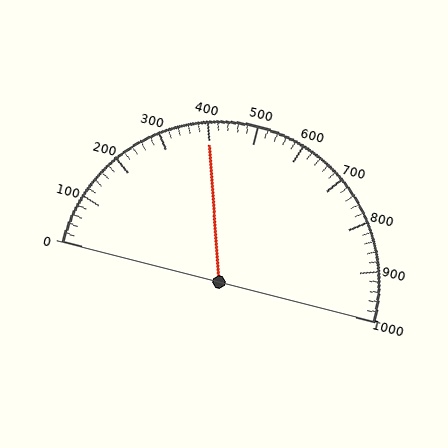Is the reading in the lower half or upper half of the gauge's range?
The reading is in the lower half of the range (0 to 1000).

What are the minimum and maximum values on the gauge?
The gauge ranges from 0 to 1000.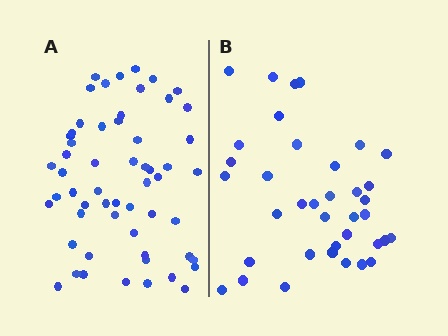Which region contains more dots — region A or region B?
Region A (the left region) has more dots.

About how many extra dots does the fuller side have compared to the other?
Region A has approximately 20 more dots than region B.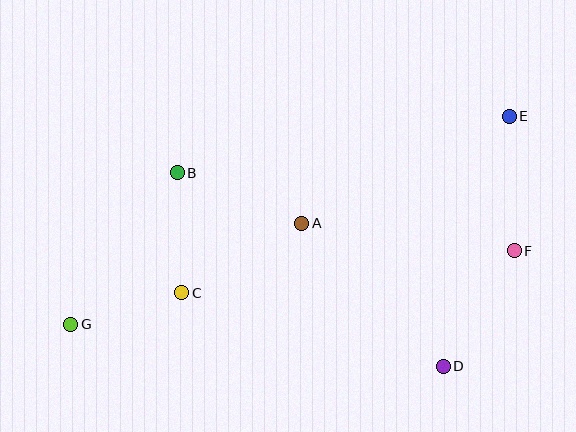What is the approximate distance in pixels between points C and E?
The distance between C and E is approximately 372 pixels.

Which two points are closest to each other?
Points C and G are closest to each other.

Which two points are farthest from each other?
Points E and G are farthest from each other.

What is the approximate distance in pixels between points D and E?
The distance between D and E is approximately 258 pixels.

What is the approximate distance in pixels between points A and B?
The distance between A and B is approximately 134 pixels.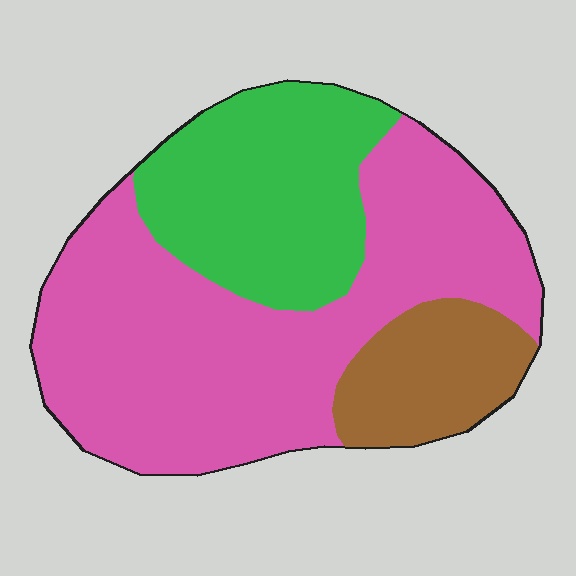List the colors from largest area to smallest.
From largest to smallest: pink, green, brown.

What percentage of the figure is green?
Green takes up about one quarter (1/4) of the figure.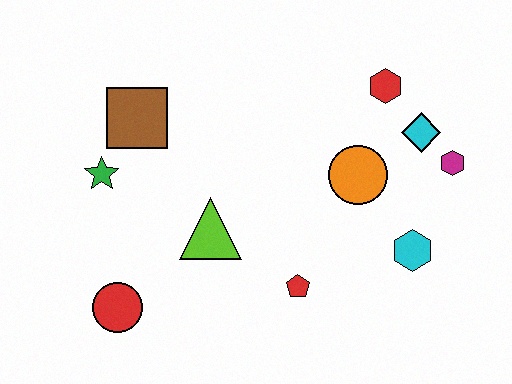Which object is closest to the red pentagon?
The lime triangle is closest to the red pentagon.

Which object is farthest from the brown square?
The magenta hexagon is farthest from the brown square.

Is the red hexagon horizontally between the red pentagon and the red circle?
No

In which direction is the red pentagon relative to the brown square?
The red pentagon is below the brown square.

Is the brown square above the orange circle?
Yes